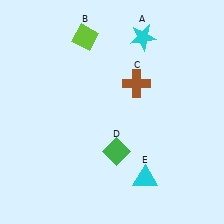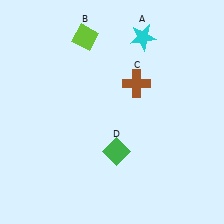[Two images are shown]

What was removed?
The cyan triangle (E) was removed in Image 2.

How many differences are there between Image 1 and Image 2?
There is 1 difference between the two images.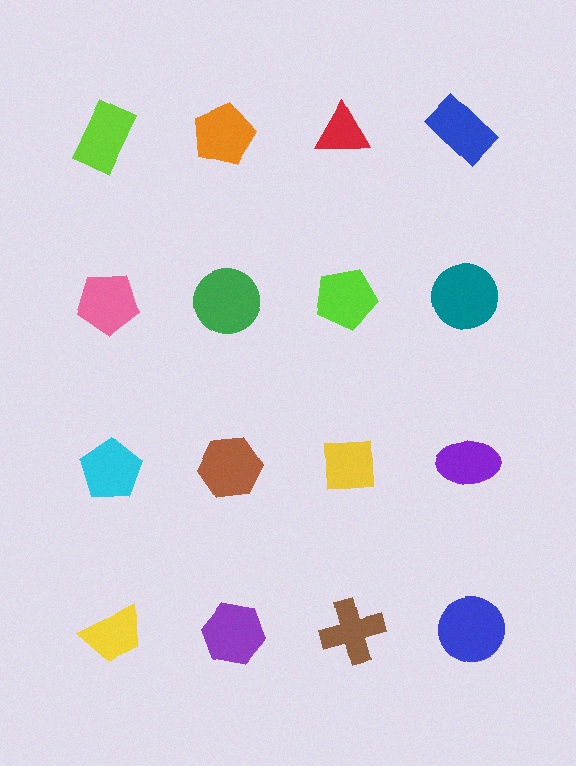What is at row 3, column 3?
A yellow square.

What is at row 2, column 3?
A lime pentagon.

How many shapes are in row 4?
4 shapes.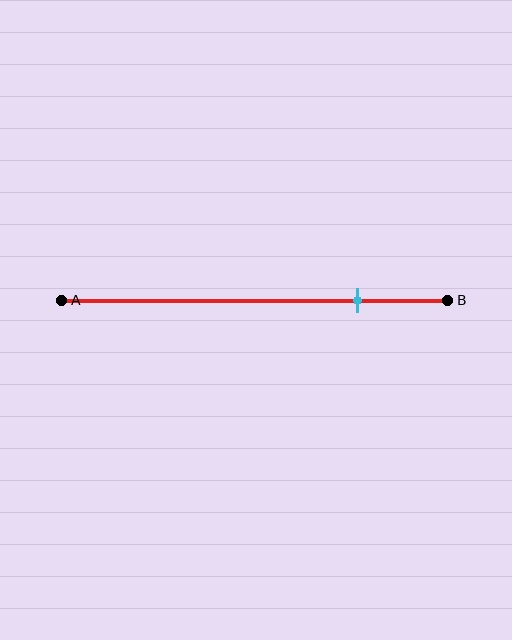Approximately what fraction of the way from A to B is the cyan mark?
The cyan mark is approximately 75% of the way from A to B.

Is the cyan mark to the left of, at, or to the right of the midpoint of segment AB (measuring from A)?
The cyan mark is to the right of the midpoint of segment AB.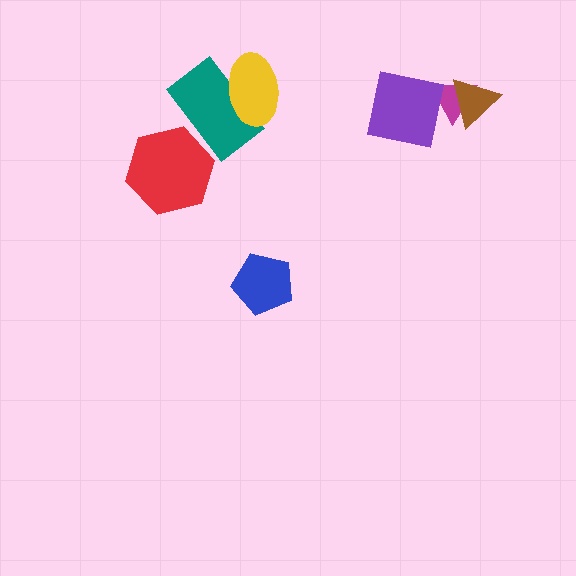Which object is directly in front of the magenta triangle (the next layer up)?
The brown triangle is directly in front of the magenta triangle.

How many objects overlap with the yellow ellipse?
1 object overlaps with the yellow ellipse.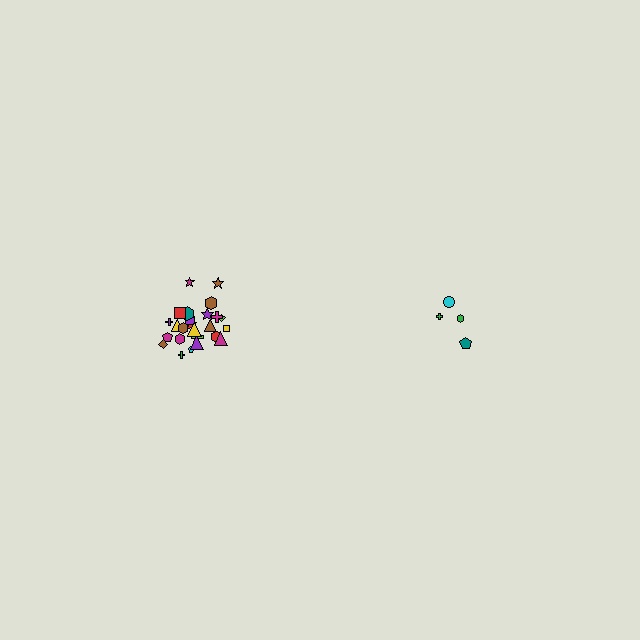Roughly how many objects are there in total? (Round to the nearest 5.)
Roughly 30 objects in total.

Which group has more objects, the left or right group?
The left group.